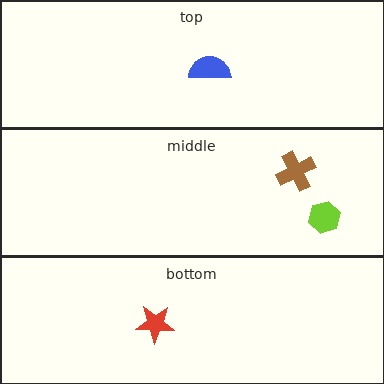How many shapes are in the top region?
1.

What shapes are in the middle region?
The brown cross, the lime hexagon.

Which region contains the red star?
The bottom region.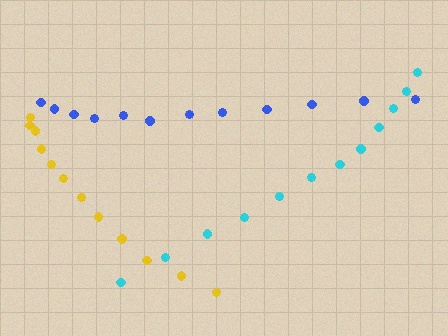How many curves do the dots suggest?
There are 3 distinct paths.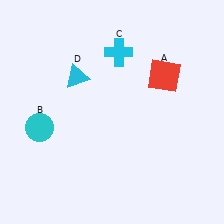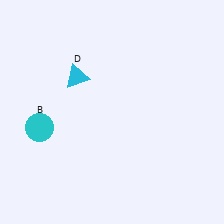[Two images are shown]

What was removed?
The cyan cross (C), the red square (A) were removed in Image 2.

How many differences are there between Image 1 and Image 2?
There are 2 differences between the two images.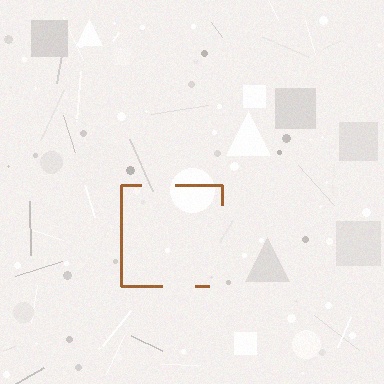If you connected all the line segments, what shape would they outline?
They would outline a square.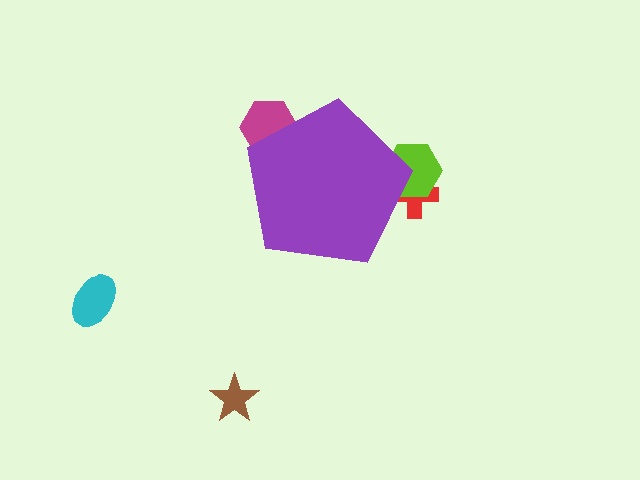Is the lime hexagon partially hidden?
Yes, the lime hexagon is partially hidden behind the purple pentagon.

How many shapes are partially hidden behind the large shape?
4 shapes are partially hidden.